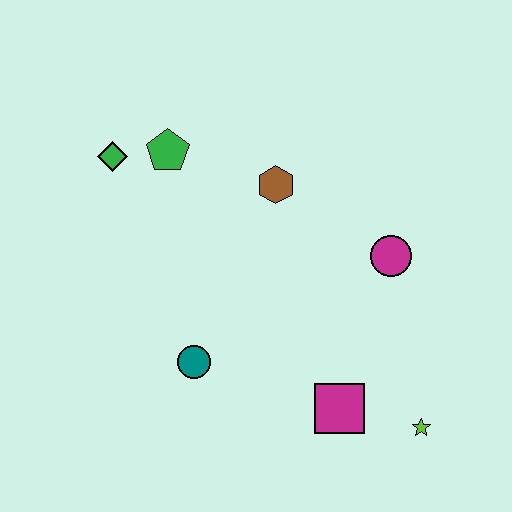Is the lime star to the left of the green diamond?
No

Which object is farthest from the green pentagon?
The lime star is farthest from the green pentagon.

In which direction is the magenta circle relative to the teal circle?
The magenta circle is to the right of the teal circle.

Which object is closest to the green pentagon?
The green diamond is closest to the green pentagon.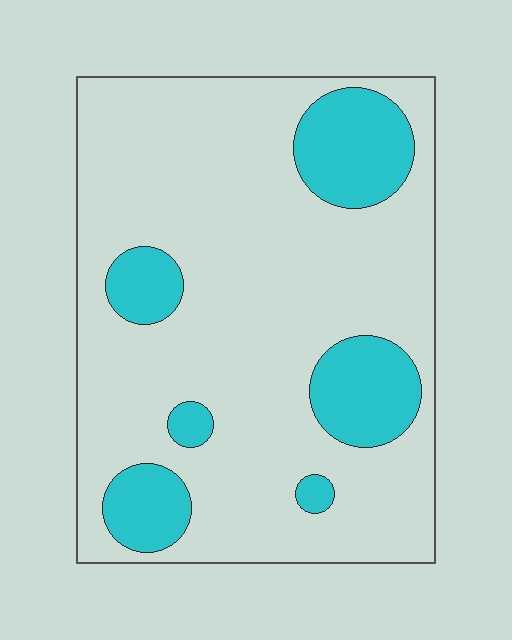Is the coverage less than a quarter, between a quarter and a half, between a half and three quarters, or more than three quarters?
Less than a quarter.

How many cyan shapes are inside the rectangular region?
6.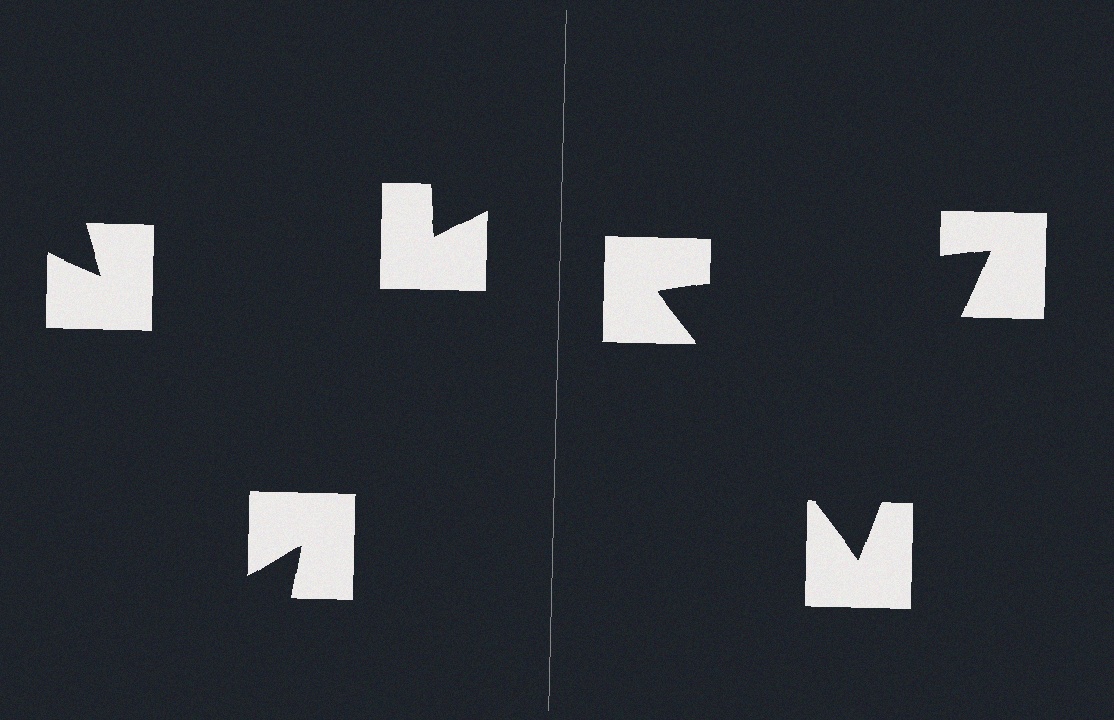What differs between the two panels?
The notched squares are positioned identically on both sides; only the wedge orientations differ. On the right they align to a triangle; on the left they are misaligned.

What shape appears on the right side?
An illusory triangle.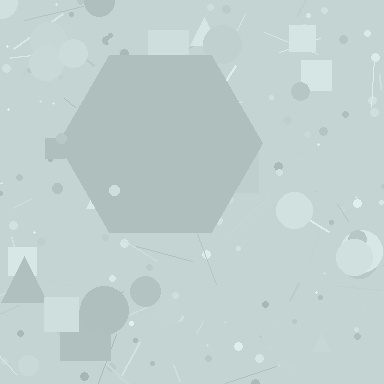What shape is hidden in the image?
A hexagon is hidden in the image.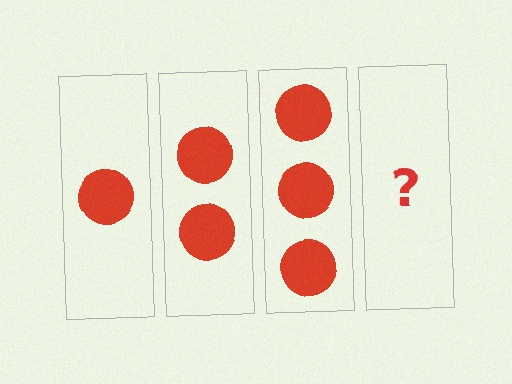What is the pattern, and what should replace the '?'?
The pattern is that each step adds one more circle. The '?' should be 4 circles.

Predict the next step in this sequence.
The next step is 4 circles.